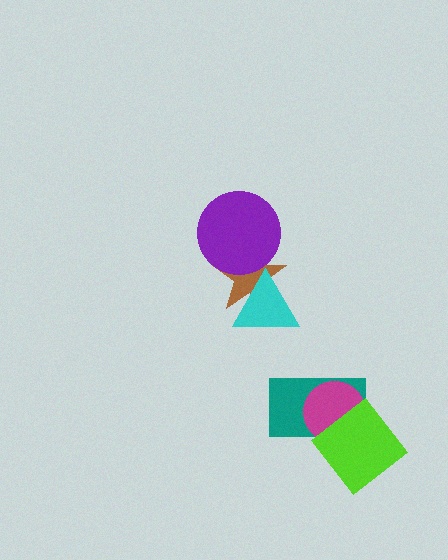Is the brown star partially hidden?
Yes, it is partially covered by another shape.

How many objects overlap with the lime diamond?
2 objects overlap with the lime diamond.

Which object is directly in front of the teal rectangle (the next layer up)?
The magenta circle is directly in front of the teal rectangle.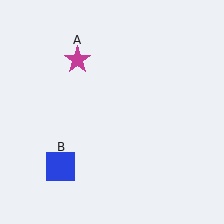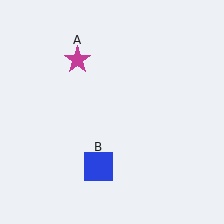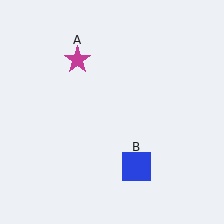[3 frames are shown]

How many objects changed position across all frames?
1 object changed position: blue square (object B).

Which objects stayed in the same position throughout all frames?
Magenta star (object A) remained stationary.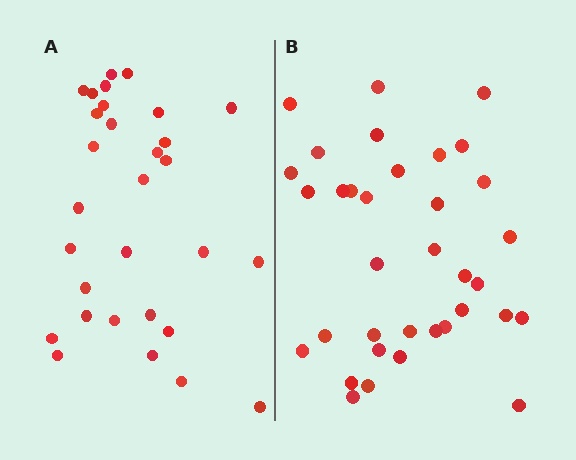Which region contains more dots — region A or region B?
Region B (the right region) has more dots.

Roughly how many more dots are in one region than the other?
Region B has about 5 more dots than region A.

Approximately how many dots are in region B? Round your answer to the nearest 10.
About 40 dots. (The exact count is 35, which rounds to 40.)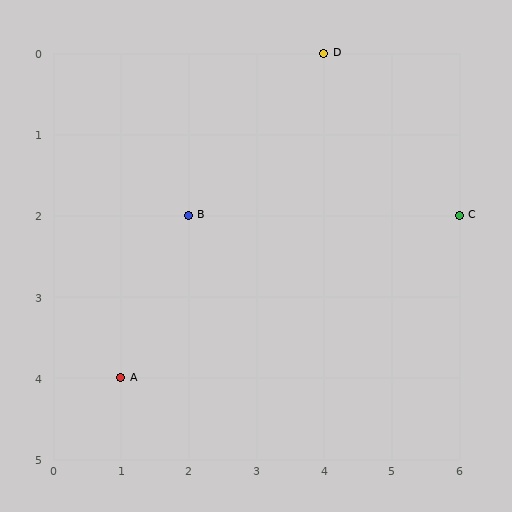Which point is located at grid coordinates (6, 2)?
Point C is at (6, 2).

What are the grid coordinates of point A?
Point A is at grid coordinates (1, 4).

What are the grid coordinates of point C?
Point C is at grid coordinates (6, 2).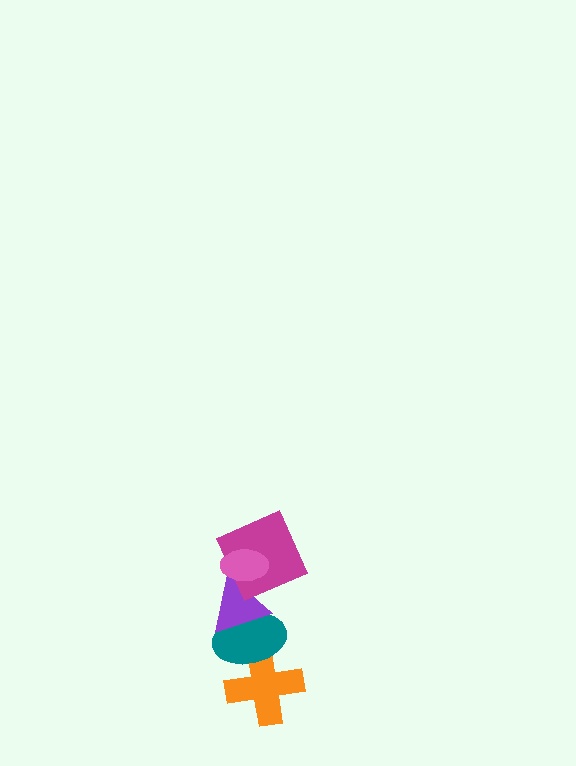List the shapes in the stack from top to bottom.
From top to bottom: the pink ellipse, the magenta square, the purple triangle, the teal ellipse, the orange cross.